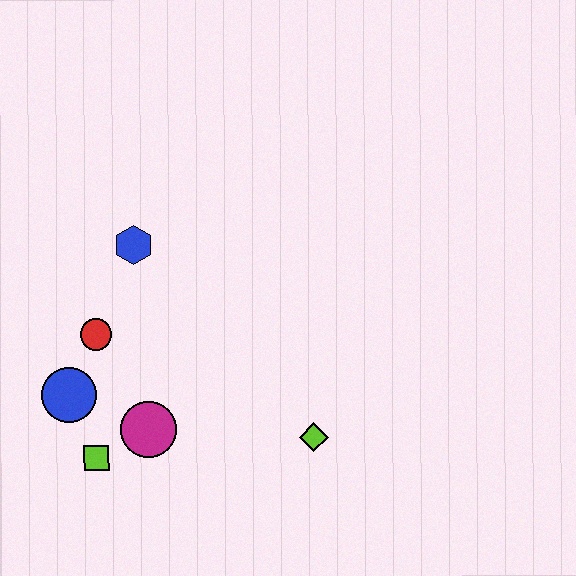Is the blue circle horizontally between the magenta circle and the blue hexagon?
No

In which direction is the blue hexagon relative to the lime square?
The blue hexagon is above the lime square.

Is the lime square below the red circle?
Yes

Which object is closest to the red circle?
The blue circle is closest to the red circle.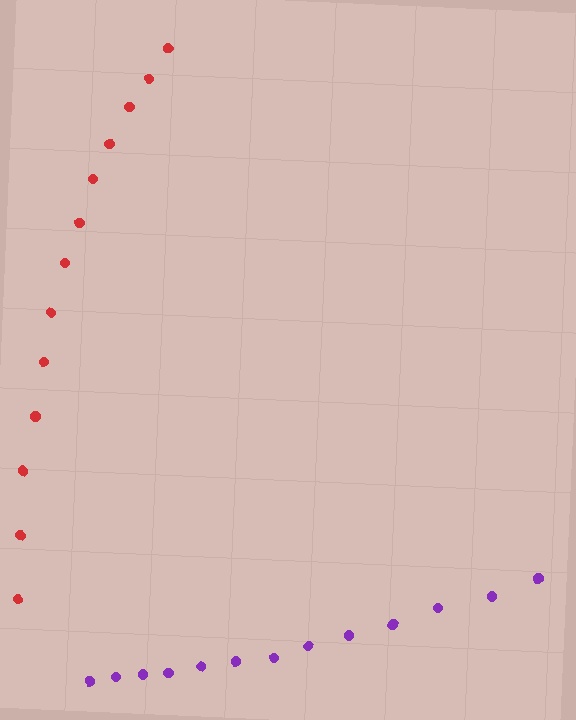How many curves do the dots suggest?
There are 2 distinct paths.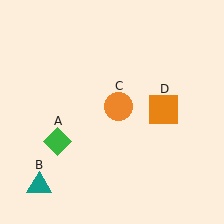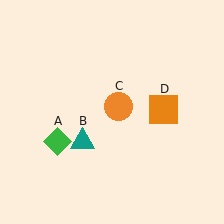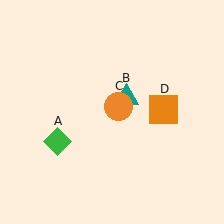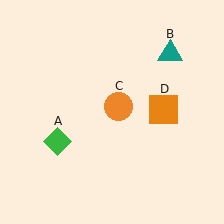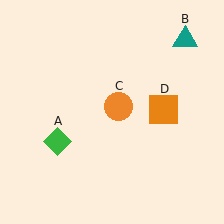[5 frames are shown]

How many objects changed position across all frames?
1 object changed position: teal triangle (object B).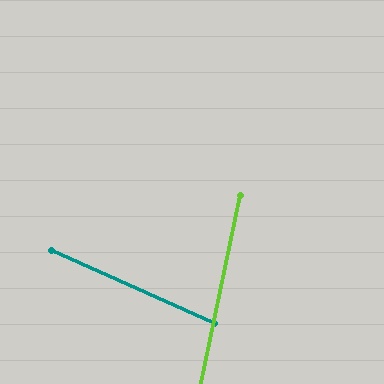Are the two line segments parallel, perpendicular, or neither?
Neither parallel nor perpendicular — they differ by about 78°.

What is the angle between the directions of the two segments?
Approximately 78 degrees.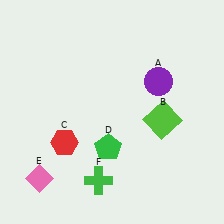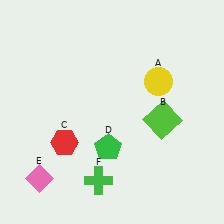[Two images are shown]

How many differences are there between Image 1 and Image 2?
There is 1 difference between the two images.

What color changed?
The circle (A) changed from purple in Image 1 to yellow in Image 2.